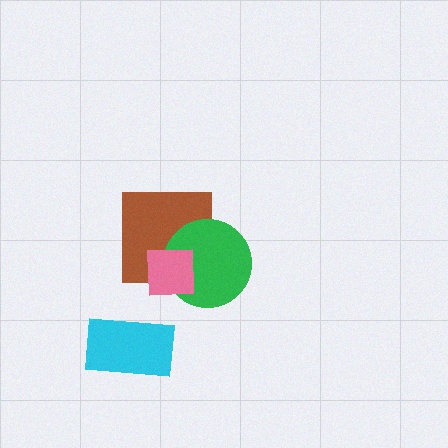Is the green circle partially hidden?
Yes, it is partially covered by another shape.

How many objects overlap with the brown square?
2 objects overlap with the brown square.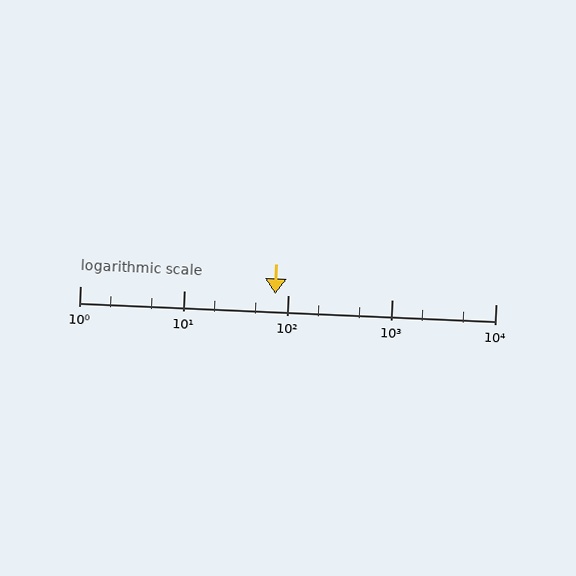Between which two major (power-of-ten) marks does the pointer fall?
The pointer is between 10 and 100.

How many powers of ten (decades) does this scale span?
The scale spans 4 decades, from 1 to 10000.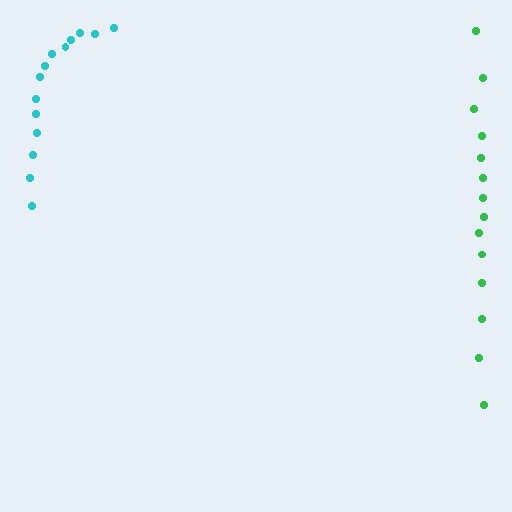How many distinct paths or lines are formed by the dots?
There are 2 distinct paths.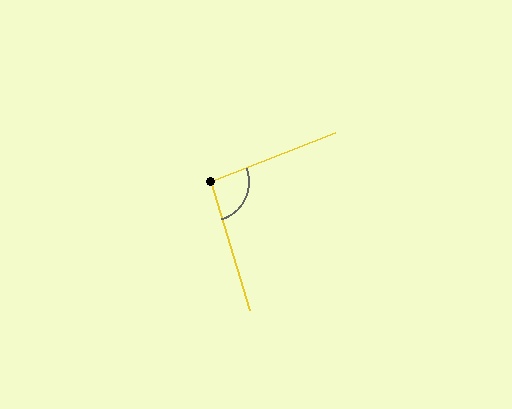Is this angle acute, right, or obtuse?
It is approximately a right angle.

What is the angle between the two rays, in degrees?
Approximately 95 degrees.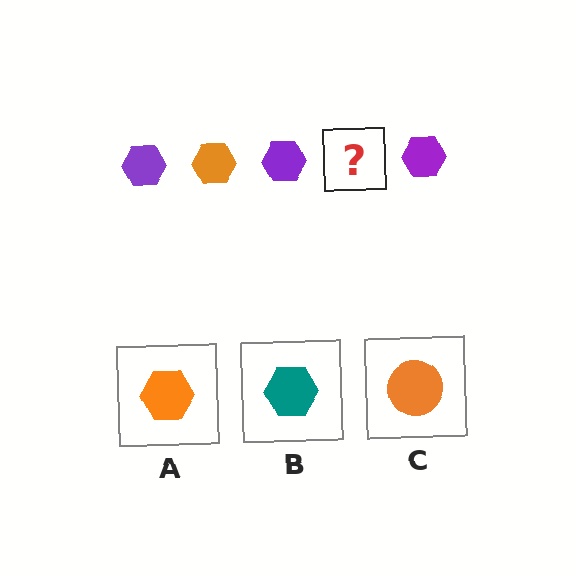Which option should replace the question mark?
Option A.